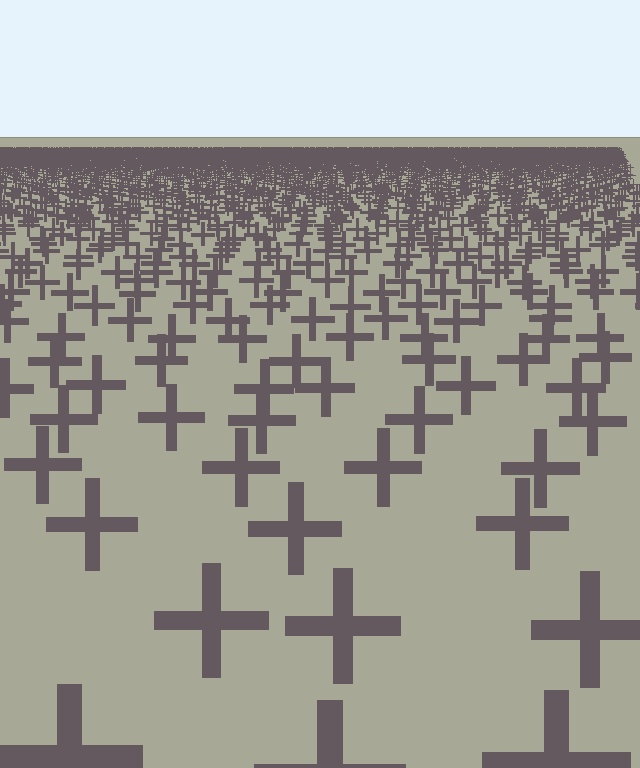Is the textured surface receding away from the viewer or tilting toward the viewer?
The surface is receding away from the viewer. Texture elements get smaller and denser toward the top.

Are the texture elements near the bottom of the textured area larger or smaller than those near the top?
Larger. Near the bottom, elements are closer to the viewer and appear at a bigger on-screen size.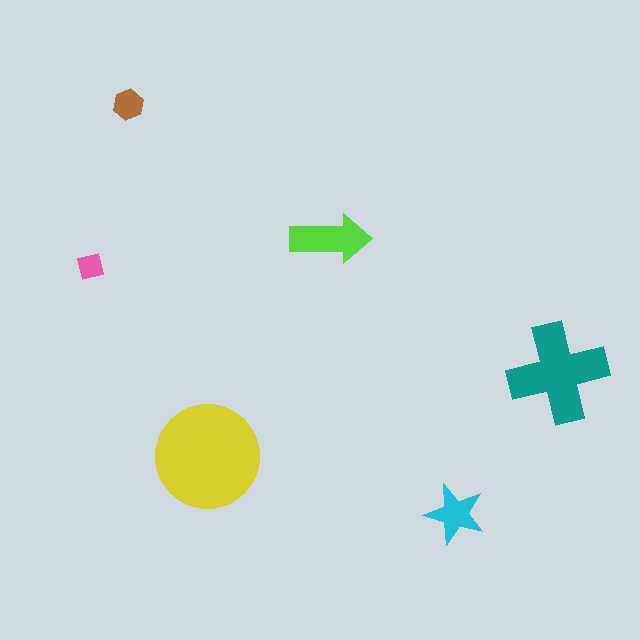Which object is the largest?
The yellow circle.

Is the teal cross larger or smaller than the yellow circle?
Smaller.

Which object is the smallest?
The pink square.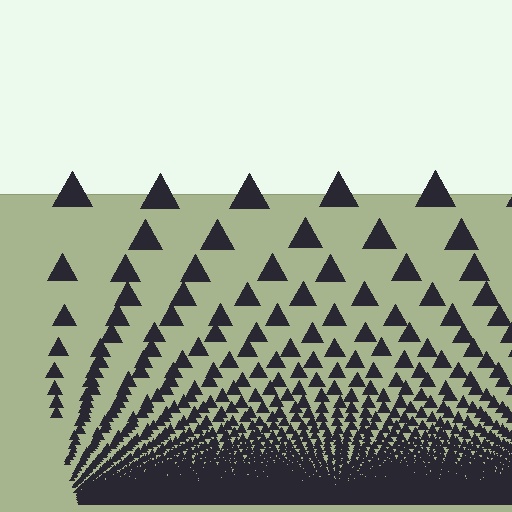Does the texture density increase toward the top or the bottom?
Density increases toward the bottom.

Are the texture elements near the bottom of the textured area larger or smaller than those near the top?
Smaller. The gradient is inverted — elements near the bottom are smaller and denser.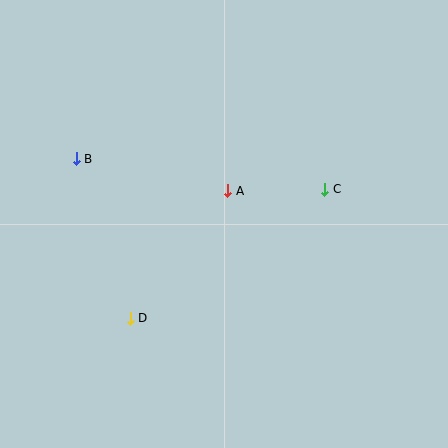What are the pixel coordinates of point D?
Point D is at (130, 318).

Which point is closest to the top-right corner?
Point C is closest to the top-right corner.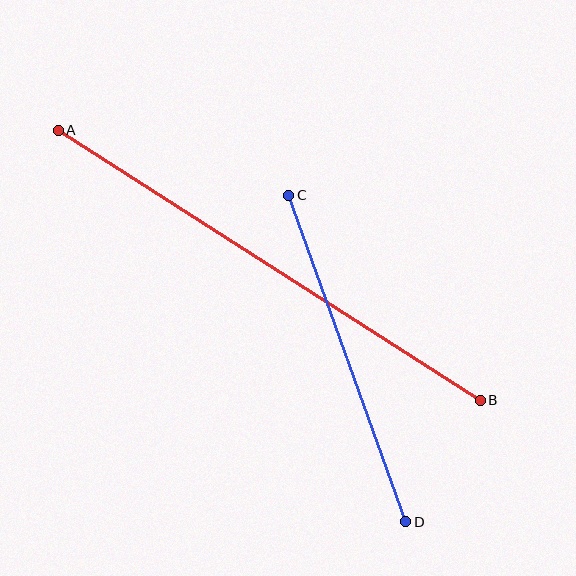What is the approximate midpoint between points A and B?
The midpoint is at approximately (269, 265) pixels.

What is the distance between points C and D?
The distance is approximately 347 pixels.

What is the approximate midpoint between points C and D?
The midpoint is at approximately (347, 358) pixels.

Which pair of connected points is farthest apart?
Points A and B are farthest apart.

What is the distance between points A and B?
The distance is approximately 501 pixels.